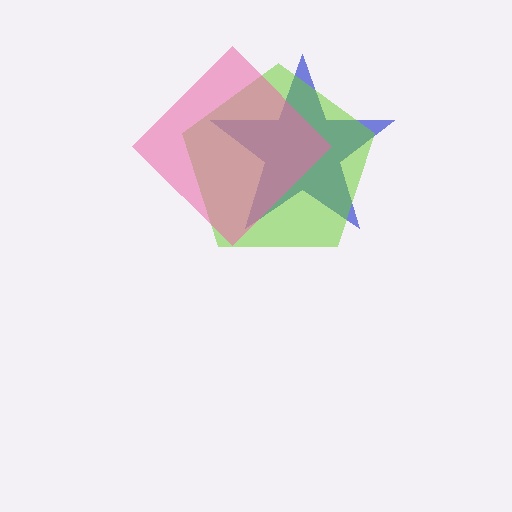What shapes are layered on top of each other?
The layered shapes are: a blue star, a lime pentagon, a pink diamond.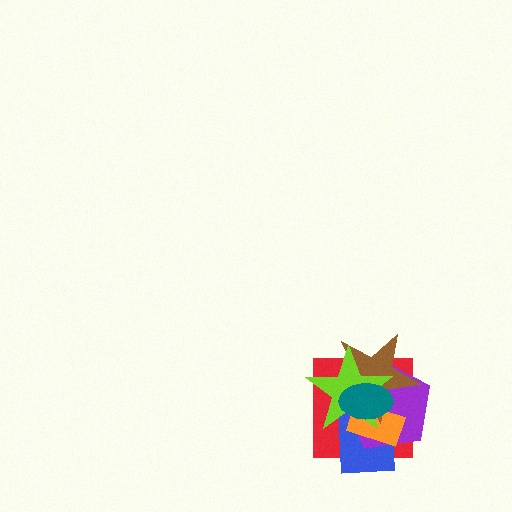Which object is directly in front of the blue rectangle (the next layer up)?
The purple pentagon is directly in front of the blue rectangle.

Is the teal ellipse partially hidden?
No, no other shape covers it.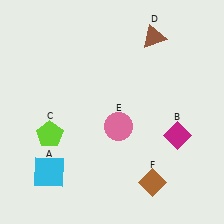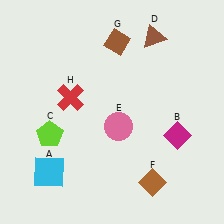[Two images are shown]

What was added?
A brown diamond (G), a red cross (H) were added in Image 2.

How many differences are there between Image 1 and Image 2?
There are 2 differences between the two images.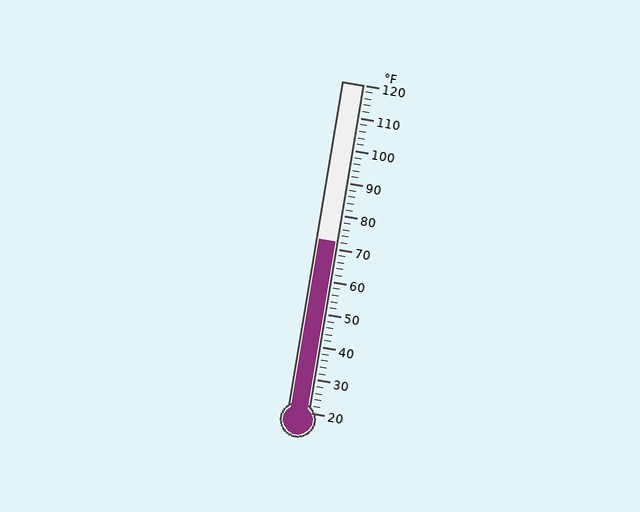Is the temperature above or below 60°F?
The temperature is above 60°F.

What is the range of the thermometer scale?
The thermometer scale ranges from 20°F to 120°F.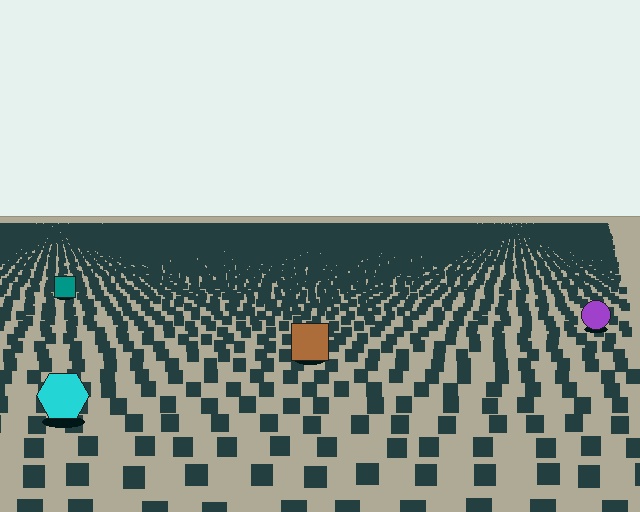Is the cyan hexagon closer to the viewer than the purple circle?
Yes. The cyan hexagon is closer — you can tell from the texture gradient: the ground texture is coarser near it.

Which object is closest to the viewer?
The cyan hexagon is closest. The texture marks near it are larger and more spread out.